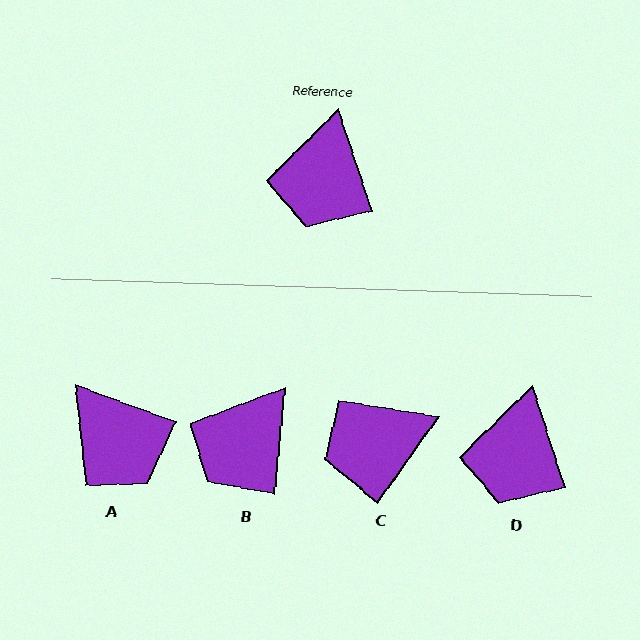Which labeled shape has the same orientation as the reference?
D.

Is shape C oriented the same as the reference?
No, it is off by about 54 degrees.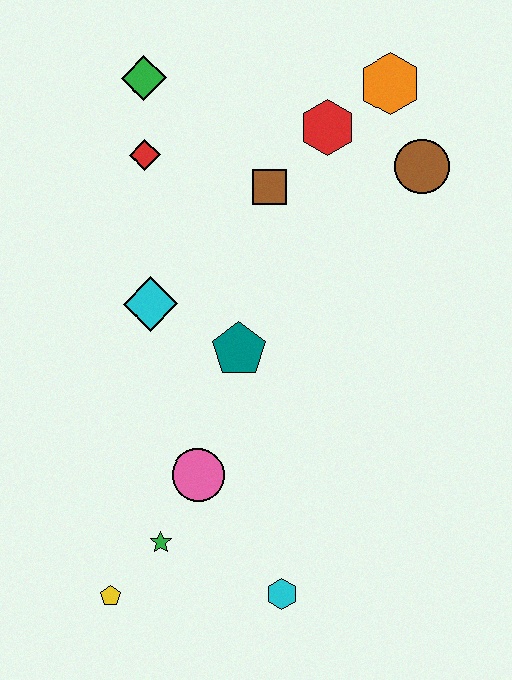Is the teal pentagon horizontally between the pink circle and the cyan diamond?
No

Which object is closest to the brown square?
The red hexagon is closest to the brown square.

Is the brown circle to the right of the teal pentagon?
Yes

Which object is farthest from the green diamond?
The cyan hexagon is farthest from the green diamond.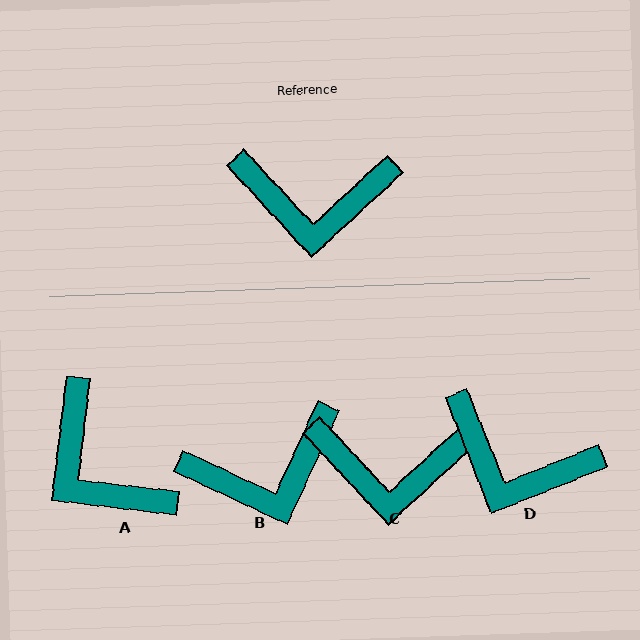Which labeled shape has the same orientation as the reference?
C.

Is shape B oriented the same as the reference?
No, it is off by about 22 degrees.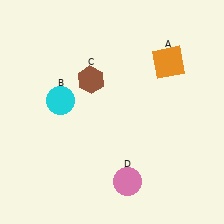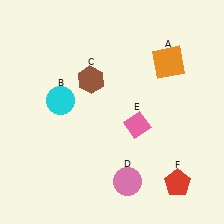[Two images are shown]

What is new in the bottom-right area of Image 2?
A pink diamond (E) was added in the bottom-right area of Image 2.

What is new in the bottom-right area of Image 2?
A red pentagon (F) was added in the bottom-right area of Image 2.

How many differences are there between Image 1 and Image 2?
There are 2 differences between the two images.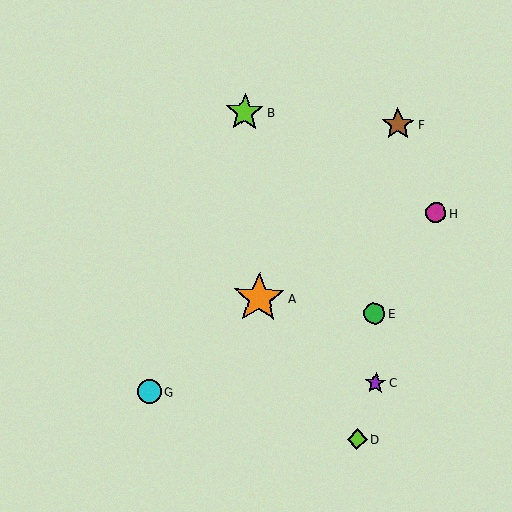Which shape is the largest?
The orange star (labeled A) is the largest.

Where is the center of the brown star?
The center of the brown star is at (398, 124).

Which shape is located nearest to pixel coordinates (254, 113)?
The lime star (labeled B) at (245, 112) is nearest to that location.